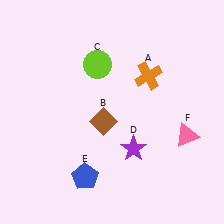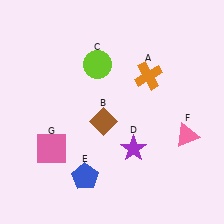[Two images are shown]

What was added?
A pink square (G) was added in Image 2.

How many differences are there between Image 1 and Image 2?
There is 1 difference between the two images.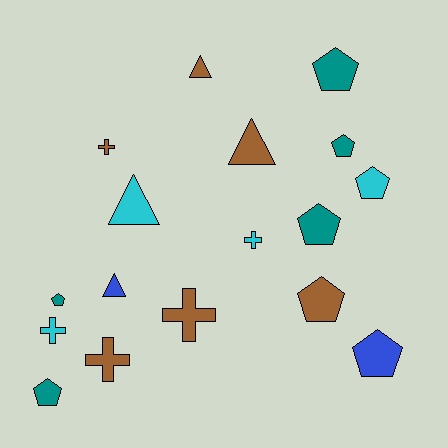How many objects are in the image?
There are 17 objects.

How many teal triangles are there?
There are no teal triangles.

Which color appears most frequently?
Brown, with 6 objects.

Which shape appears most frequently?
Pentagon, with 8 objects.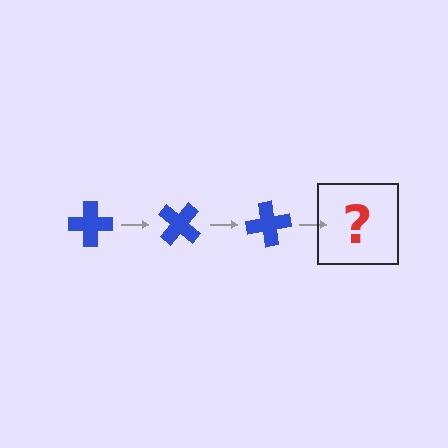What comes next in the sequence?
The next element should be a blue cross rotated 120 degrees.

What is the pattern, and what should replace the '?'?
The pattern is that the cross rotates 40 degrees each step. The '?' should be a blue cross rotated 120 degrees.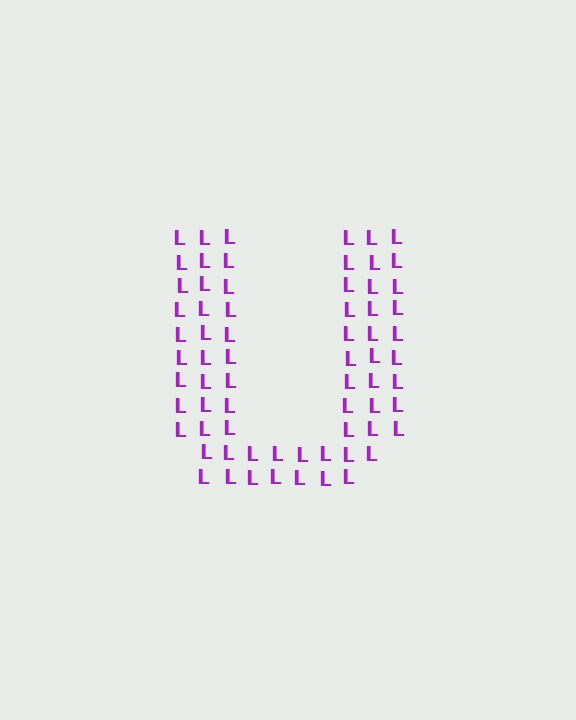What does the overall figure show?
The overall figure shows the letter U.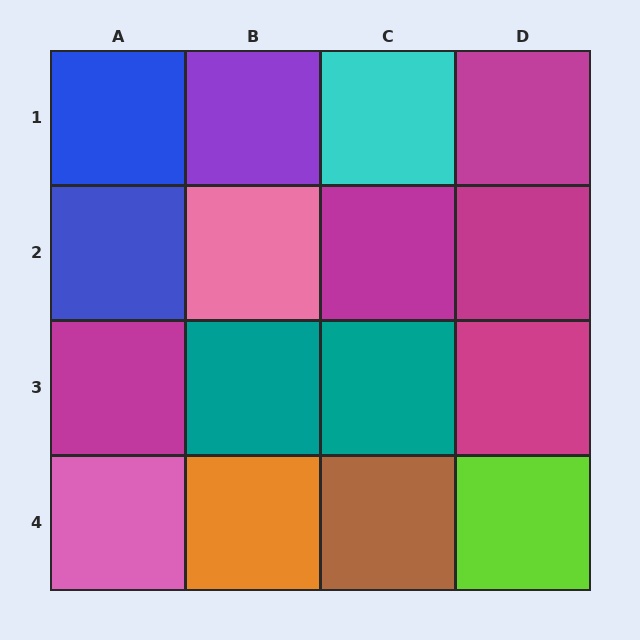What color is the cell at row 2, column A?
Blue.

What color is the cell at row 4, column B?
Orange.